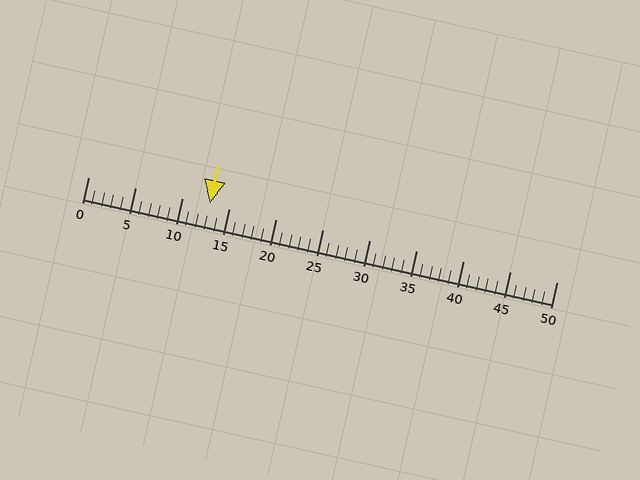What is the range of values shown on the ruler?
The ruler shows values from 0 to 50.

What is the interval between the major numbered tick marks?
The major tick marks are spaced 5 units apart.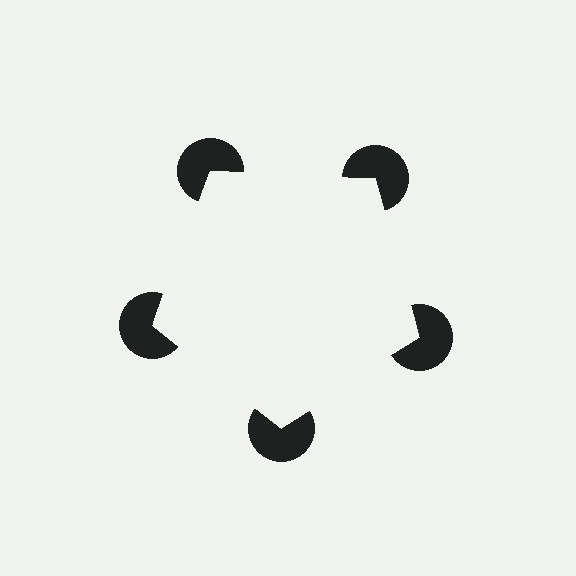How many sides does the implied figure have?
5 sides.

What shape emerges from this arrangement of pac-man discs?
An illusory pentagon — its edges are inferred from the aligned wedge cuts in the pac-man discs, not physically drawn.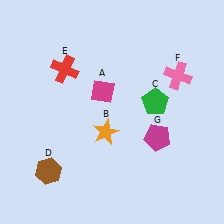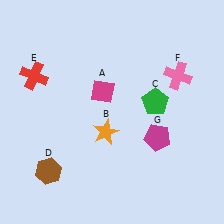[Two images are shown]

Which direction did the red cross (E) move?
The red cross (E) moved left.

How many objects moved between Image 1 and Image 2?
1 object moved between the two images.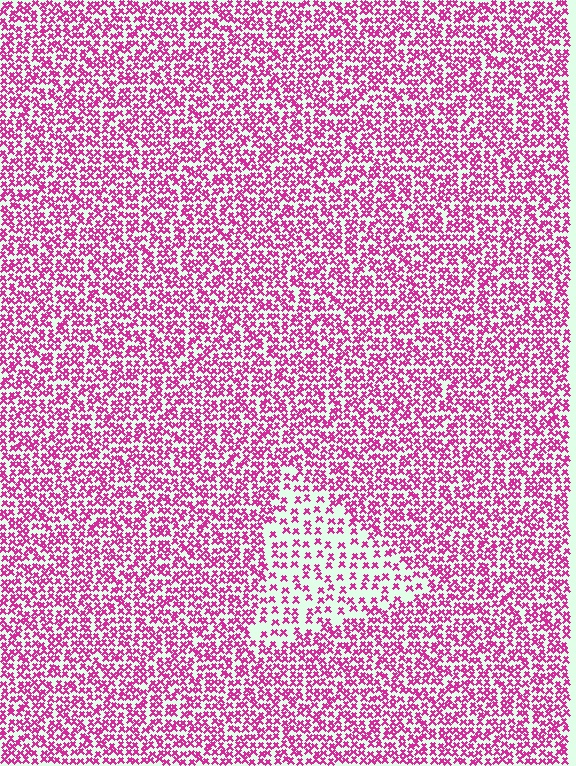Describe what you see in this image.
The image contains small magenta elements arranged at two different densities. A triangle-shaped region is visible where the elements are less densely packed than the surrounding area.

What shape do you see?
I see a triangle.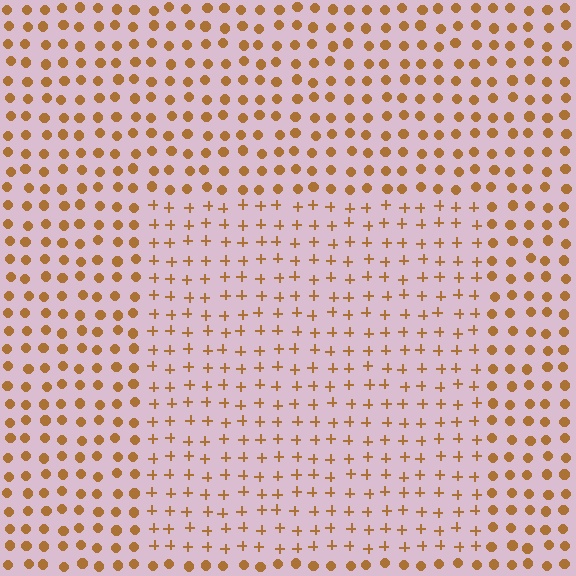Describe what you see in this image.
The image is filled with small brown elements arranged in a uniform grid. A rectangle-shaped region contains plus signs, while the surrounding area contains circles. The boundary is defined purely by the change in element shape.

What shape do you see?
I see a rectangle.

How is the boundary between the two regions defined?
The boundary is defined by a change in element shape: plus signs inside vs. circles outside. All elements share the same color and spacing.